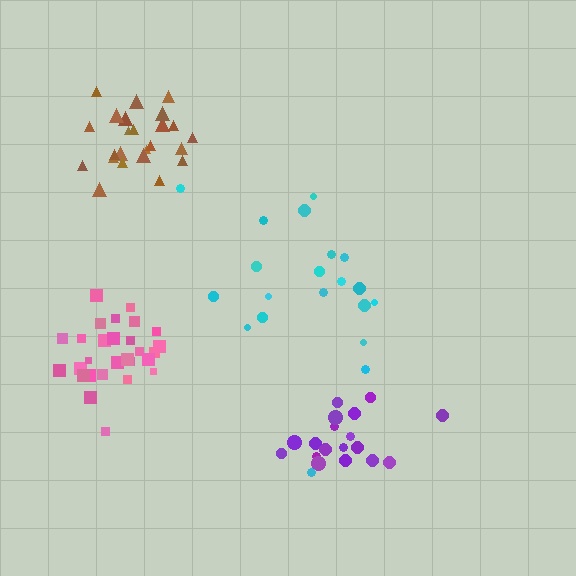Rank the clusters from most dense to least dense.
pink, brown, purple, cyan.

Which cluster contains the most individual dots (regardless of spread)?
Pink (28).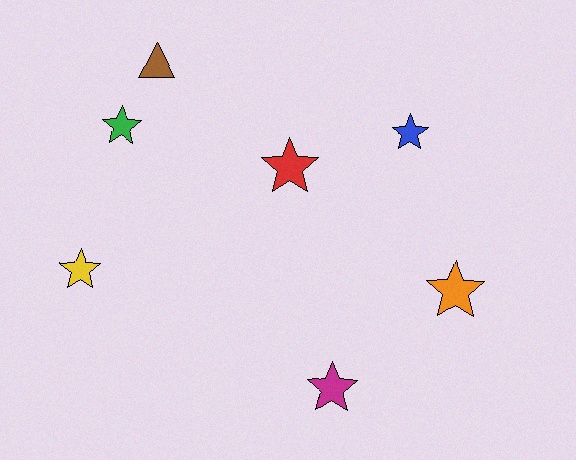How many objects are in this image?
There are 7 objects.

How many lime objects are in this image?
There are no lime objects.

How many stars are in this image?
There are 6 stars.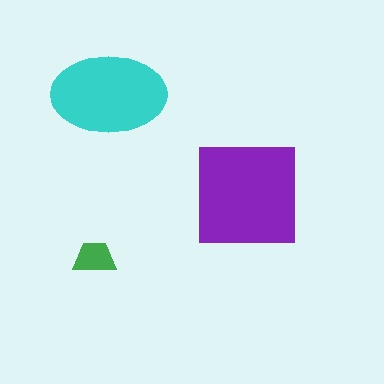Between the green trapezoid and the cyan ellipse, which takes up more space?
The cyan ellipse.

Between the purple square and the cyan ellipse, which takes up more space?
The purple square.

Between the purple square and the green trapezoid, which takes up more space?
The purple square.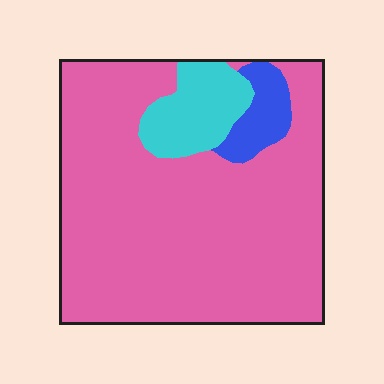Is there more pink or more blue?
Pink.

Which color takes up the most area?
Pink, at roughly 85%.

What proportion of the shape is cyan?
Cyan covers about 10% of the shape.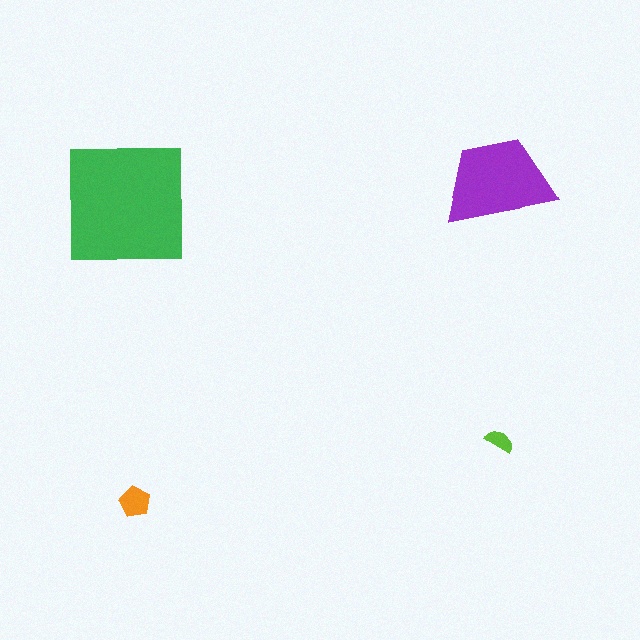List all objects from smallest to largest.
The lime semicircle, the orange pentagon, the purple trapezoid, the green square.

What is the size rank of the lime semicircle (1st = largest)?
4th.